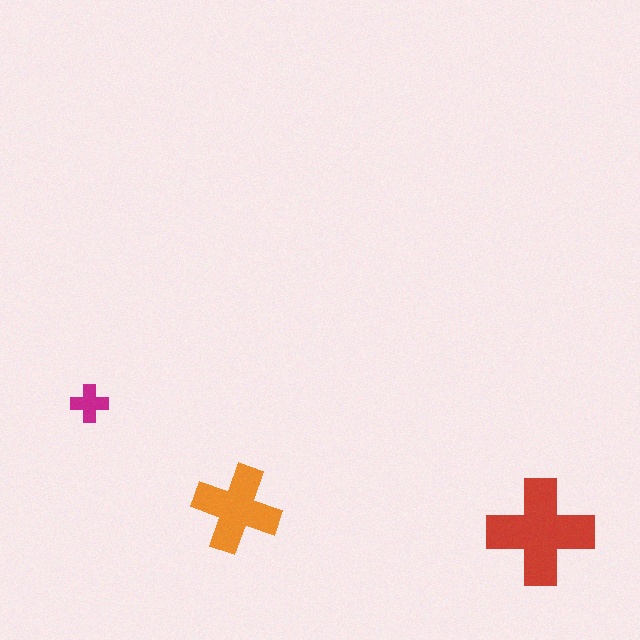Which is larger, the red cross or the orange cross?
The red one.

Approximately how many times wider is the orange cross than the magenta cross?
About 2.5 times wider.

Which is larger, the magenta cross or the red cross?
The red one.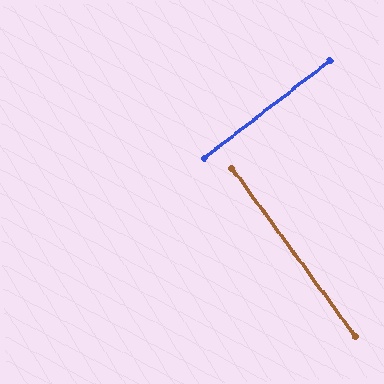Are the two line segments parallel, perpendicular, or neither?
Perpendicular — they meet at approximately 88°.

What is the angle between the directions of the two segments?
Approximately 88 degrees.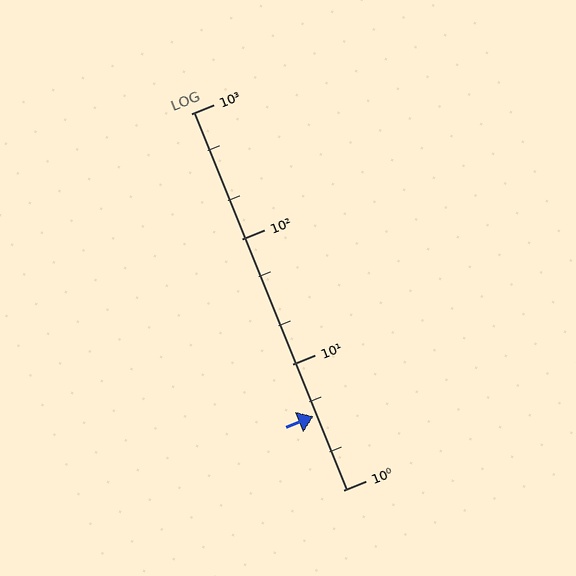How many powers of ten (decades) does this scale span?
The scale spans 3 decades, from 1 to 1000.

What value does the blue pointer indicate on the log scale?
The pointer indicates approximately 3.9.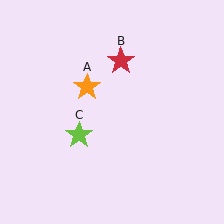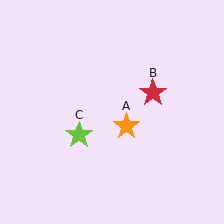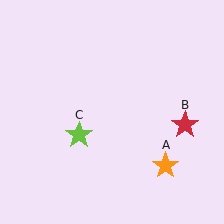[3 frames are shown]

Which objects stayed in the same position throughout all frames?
Lime star (object C) remained stationary.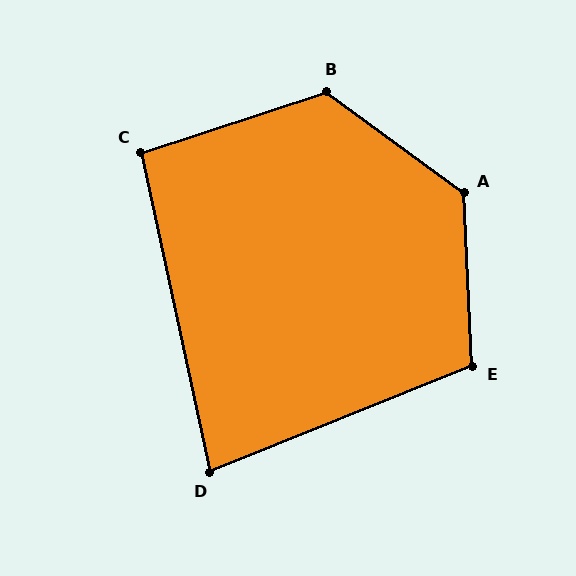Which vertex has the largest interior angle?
A, at approximately 129 degrees.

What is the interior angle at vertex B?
Approximately 125 degrees (obtuse).